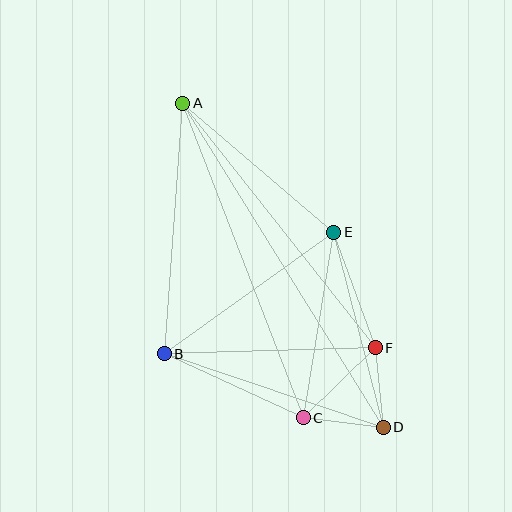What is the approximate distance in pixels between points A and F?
The distance between A and F is approximately 311 pixels.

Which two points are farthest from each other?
Points A and D are farthest from each other.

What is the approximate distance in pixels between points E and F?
The distance between E and F is approximately 123 pixels.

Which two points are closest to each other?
Points D and F are closest to each other.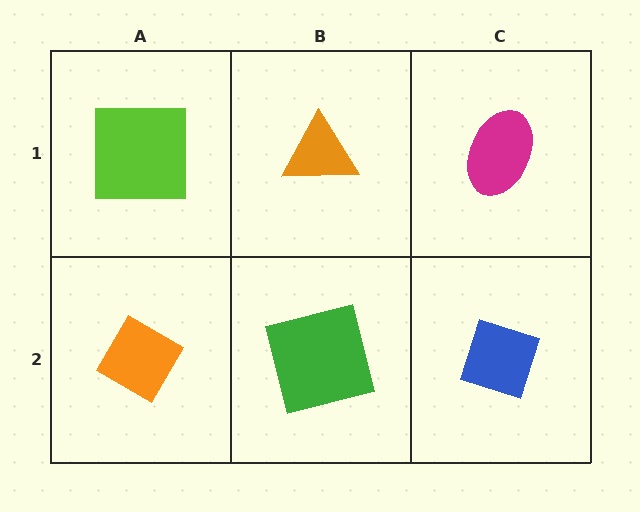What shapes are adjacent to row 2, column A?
A lime square (row 1, column A), a green square (row 2, column B).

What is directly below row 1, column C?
A blue diamond.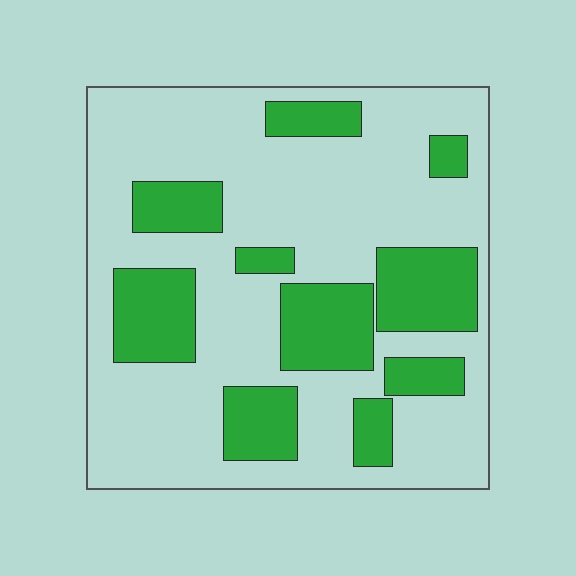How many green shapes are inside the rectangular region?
10.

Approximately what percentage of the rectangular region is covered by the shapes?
Approximately 30%.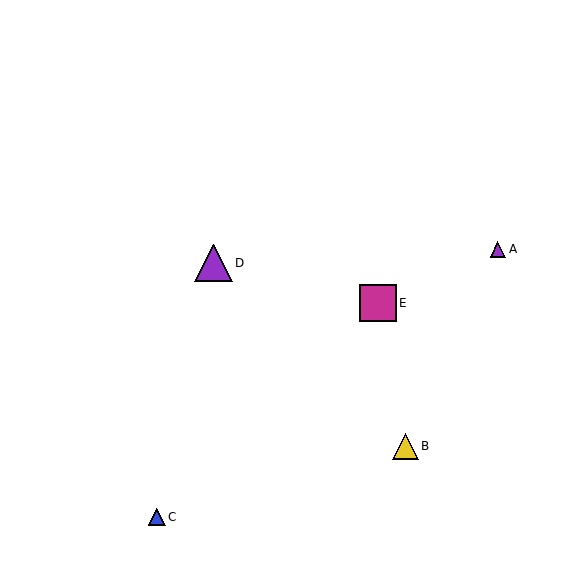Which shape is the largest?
The purple triangle (labeled D) is the largest.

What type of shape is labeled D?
Shape D is a purple triangle.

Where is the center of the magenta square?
The center of the magenta square is at (378, 303).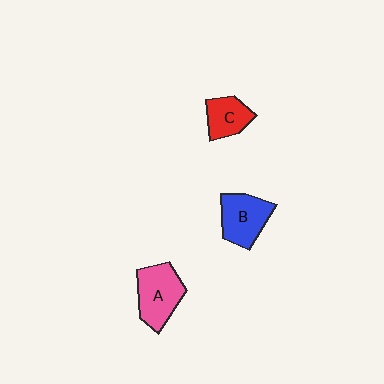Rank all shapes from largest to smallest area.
From largest to smallest: A (pink), B (blue), C (red).